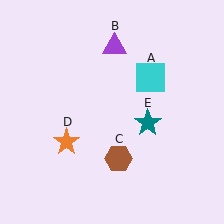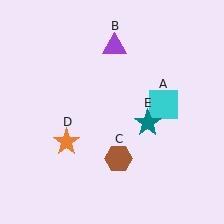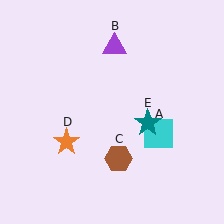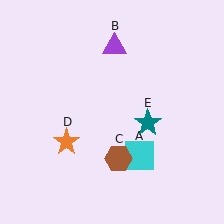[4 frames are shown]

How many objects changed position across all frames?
1 object changed position: cyan square (object A).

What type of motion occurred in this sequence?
The cyan square (object A) rotated clockwise around the center of the scene.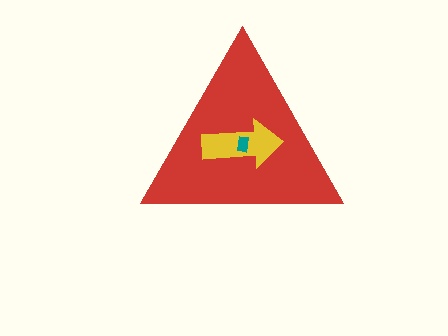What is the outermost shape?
The red triangle.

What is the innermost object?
The teal rectangle.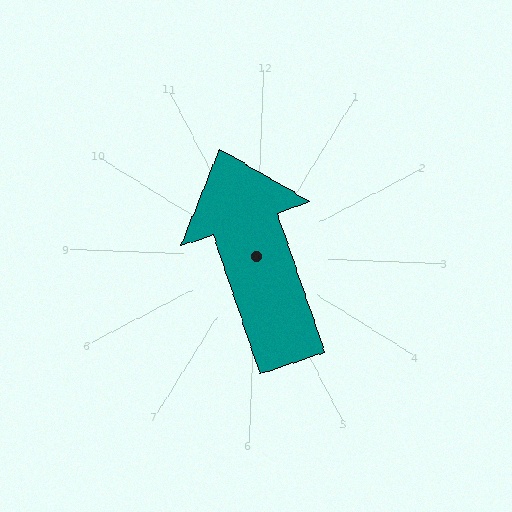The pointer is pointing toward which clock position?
Roughly 11 o'clock.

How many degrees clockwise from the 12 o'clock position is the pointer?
Approximately 339 degrees.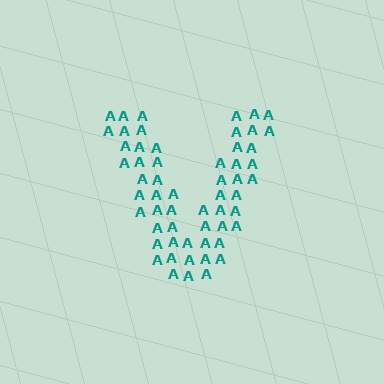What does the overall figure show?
The overall figure shows the letter V.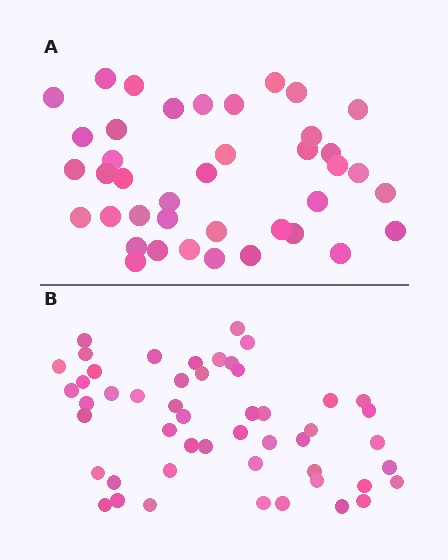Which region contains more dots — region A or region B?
Region B (the bottom region) has more dots.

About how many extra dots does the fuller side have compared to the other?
Region B has roughly 10 or so more dots than region A.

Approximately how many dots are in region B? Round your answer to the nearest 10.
About 50 dots.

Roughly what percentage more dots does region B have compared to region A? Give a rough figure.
About 25% more.